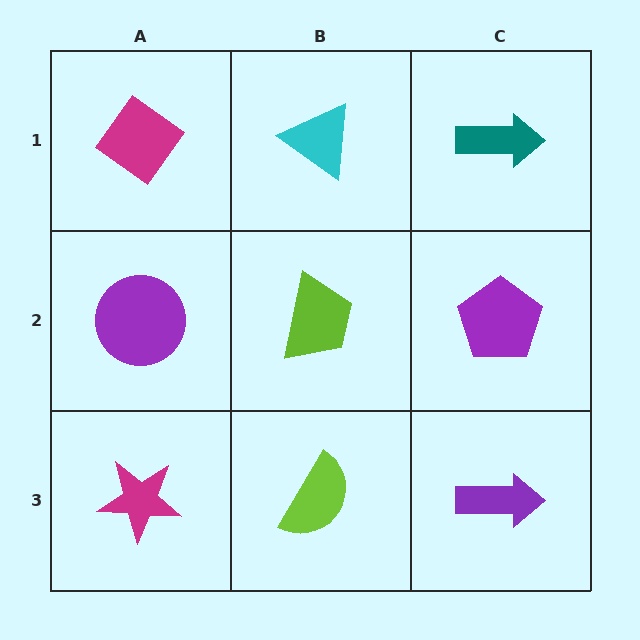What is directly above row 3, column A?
A purple circle.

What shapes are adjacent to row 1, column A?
A purple circle (row 2, column A), a cyan triangle (row 1, column B).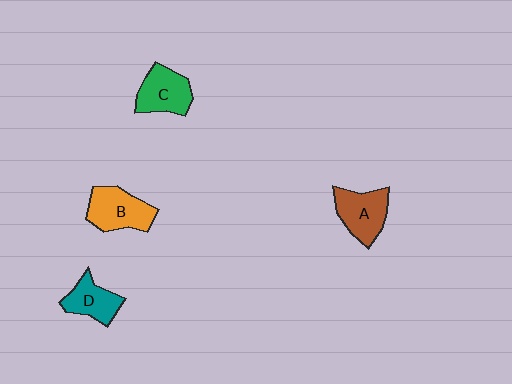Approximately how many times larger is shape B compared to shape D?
Approximately 1.3 times.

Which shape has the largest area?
Shape B (orange).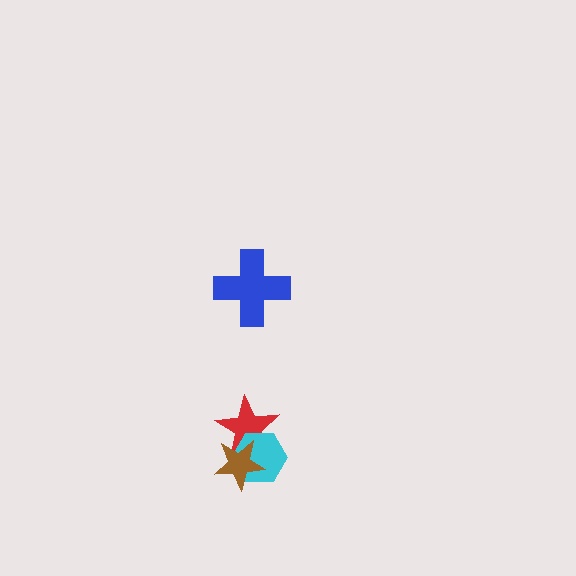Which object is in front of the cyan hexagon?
The brown star is in front of the cyan hexagon.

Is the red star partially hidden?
Yes, it is partially covered by another shape.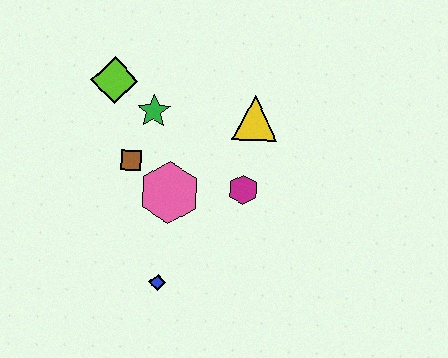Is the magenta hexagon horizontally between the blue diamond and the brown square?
No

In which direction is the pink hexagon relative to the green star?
The pink hexagon is below the green star.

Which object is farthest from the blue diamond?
The lime diamond is farthest from the blue diamond.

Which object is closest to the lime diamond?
The green star is closest to the lime diamond.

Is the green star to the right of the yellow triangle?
No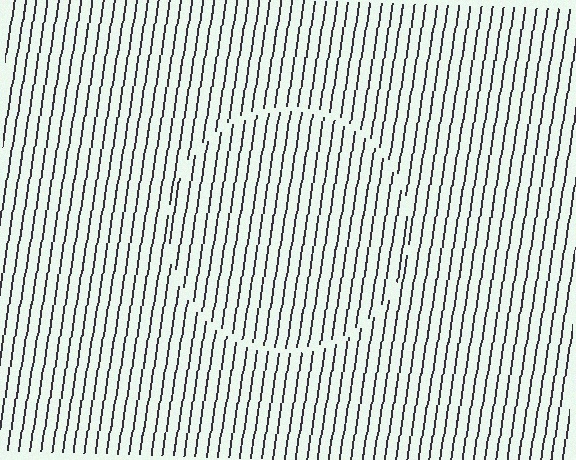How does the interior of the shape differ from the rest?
The interior of the shape contains the same grating, shifted by half a period — the contour is defined by the phase discontinuity where line-ends from the inner and outer gratings abut.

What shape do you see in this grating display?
An illusory circle. The interior of the shape contains the same grating, shifted by half a period — the contour is defined by the phase discontinuity where line-ends from the inner and outer gratings abut.